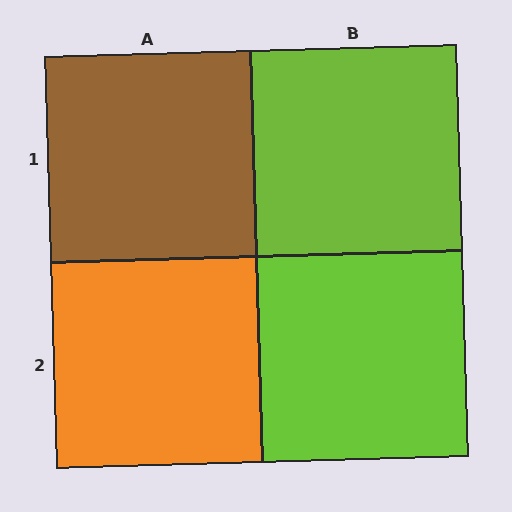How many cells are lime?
2 cells are lime.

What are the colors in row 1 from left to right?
Brown, lime.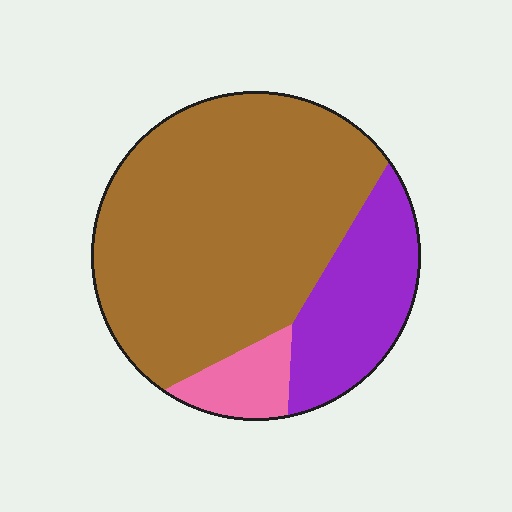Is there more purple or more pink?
Purple.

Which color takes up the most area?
Brown, at roughly 70%.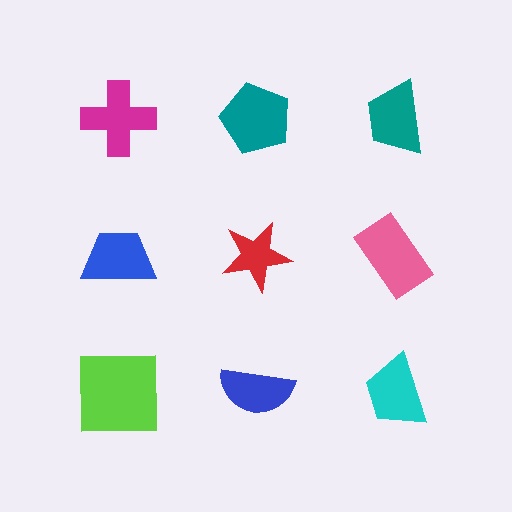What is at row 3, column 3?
A cyan trapezoid.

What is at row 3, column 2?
A blue semicircle.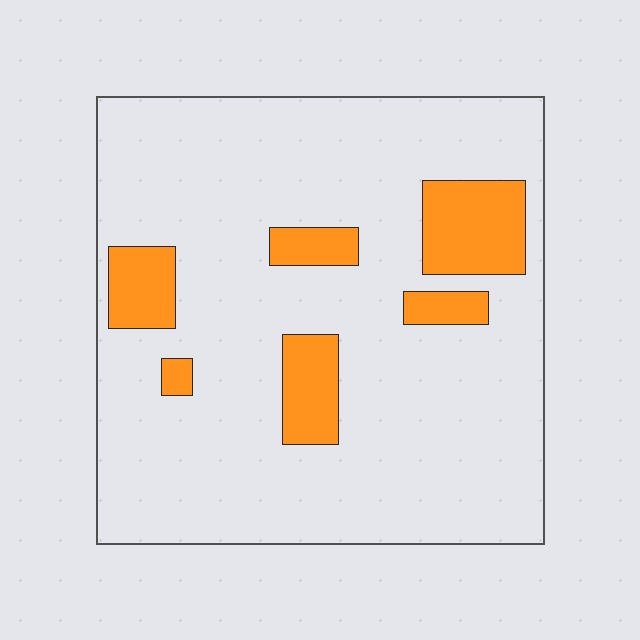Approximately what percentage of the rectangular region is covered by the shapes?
Approximately 15%.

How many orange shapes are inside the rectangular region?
6.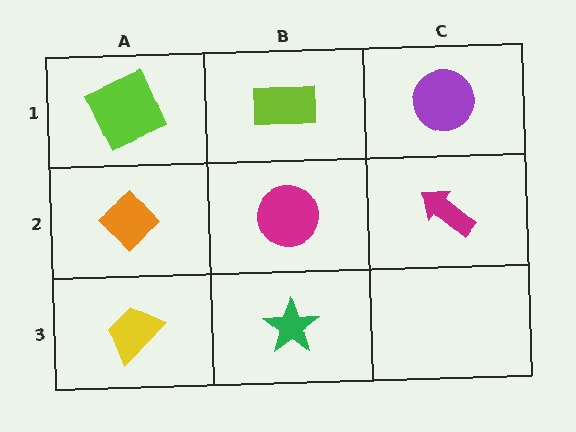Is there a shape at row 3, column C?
No, that cell is empty.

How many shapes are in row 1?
3 shapes.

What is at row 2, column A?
An orange diamond.